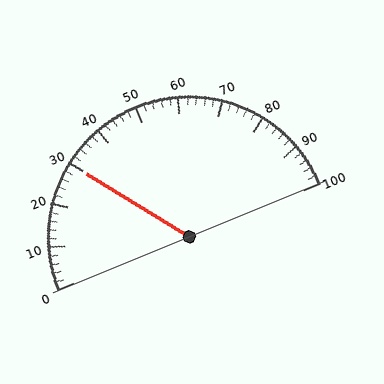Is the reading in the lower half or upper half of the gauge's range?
The reading is in the lower half of the range (0 to 100).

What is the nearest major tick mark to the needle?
The nearest major tick mark is 30.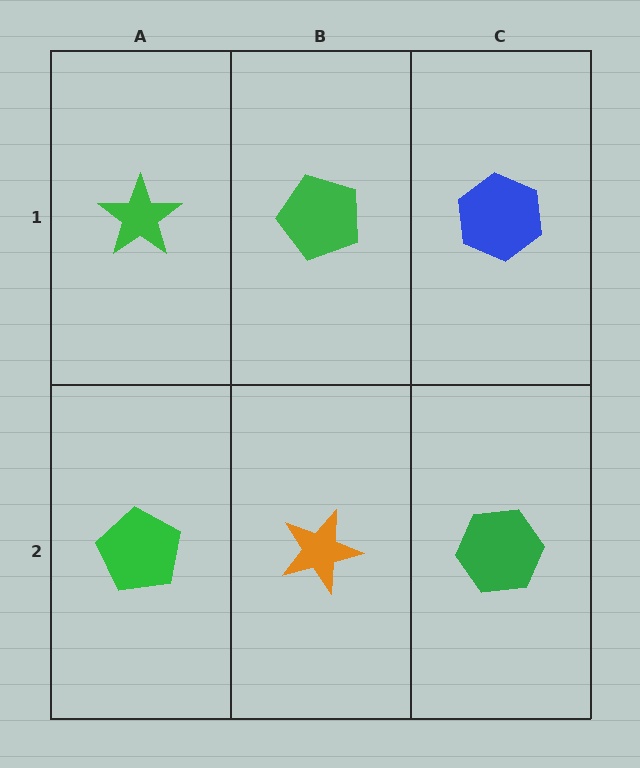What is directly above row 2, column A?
A green star.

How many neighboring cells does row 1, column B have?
3.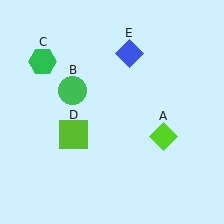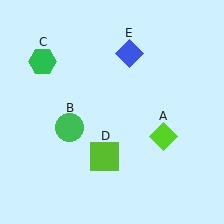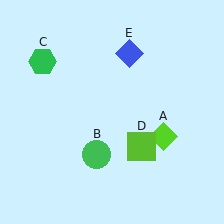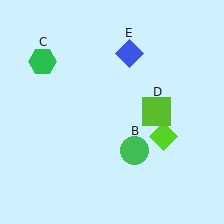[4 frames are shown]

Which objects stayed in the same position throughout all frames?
Lime diamond (object A) and green hexagon (object C) and blue diamond (object E) remained stationary.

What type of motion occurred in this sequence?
The green circle (object B), lime square (object D) rotated counterclockwise around the center of the scene.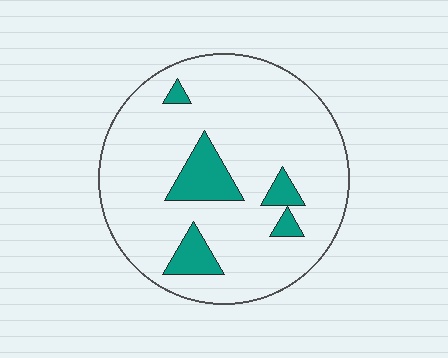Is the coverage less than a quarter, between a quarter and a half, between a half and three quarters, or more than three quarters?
Less than a quarter.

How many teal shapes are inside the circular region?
5.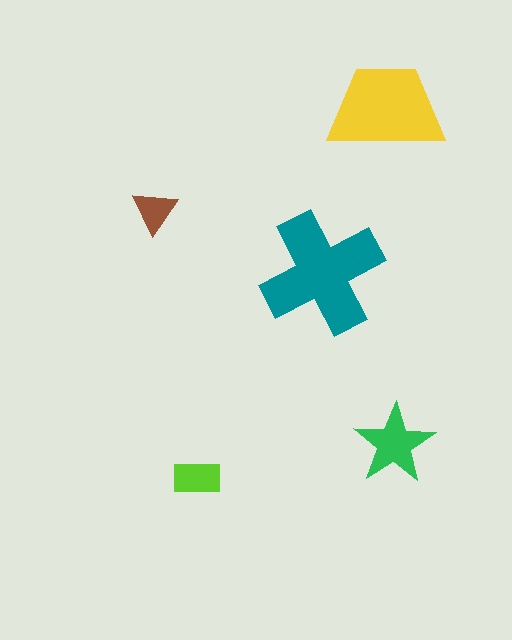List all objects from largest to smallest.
The teal cross, the yellow trapezoid, the green star, the lime rectangle, the brown triangle.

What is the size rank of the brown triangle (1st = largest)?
5th.